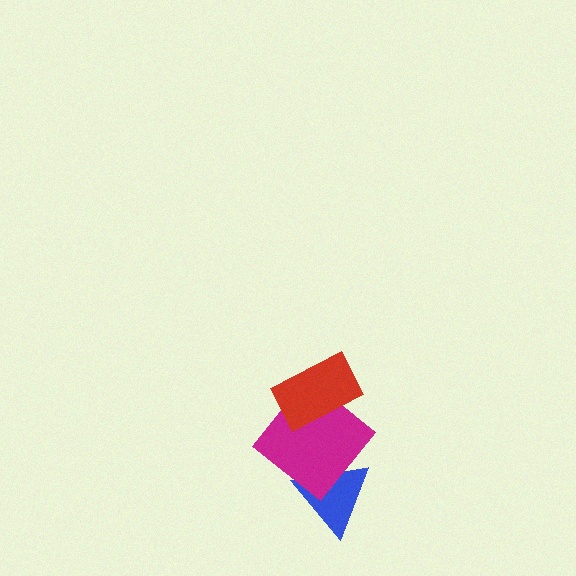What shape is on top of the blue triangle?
The magenta diamond is on top of the blue triangle.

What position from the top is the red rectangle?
The red rectangle is 1st from the top.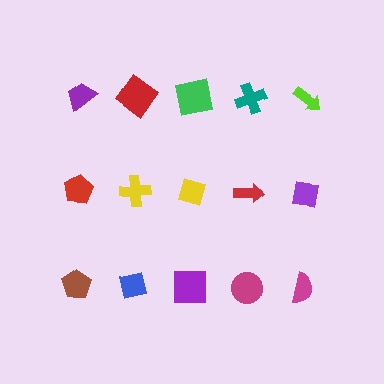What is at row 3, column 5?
A magenta semicircle.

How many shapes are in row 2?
5 shapes.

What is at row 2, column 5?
A purple square.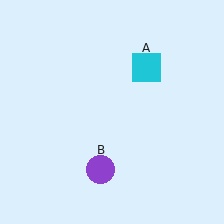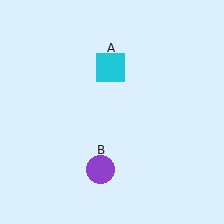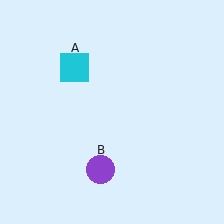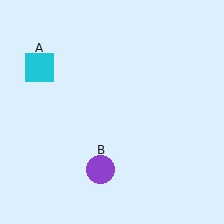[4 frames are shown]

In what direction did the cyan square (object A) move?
The cyan square (object A) moved left.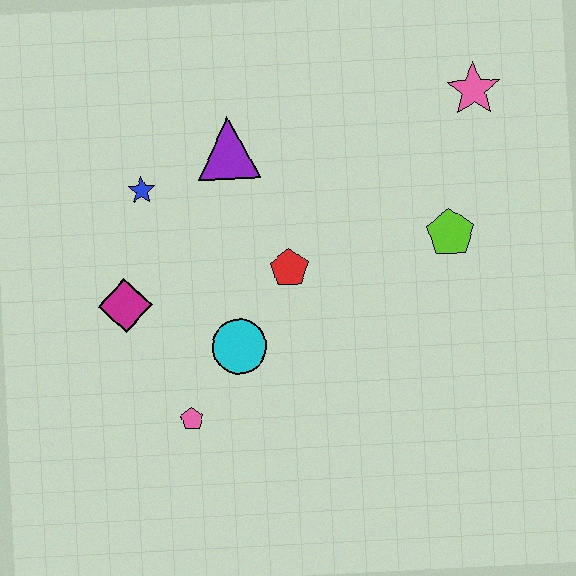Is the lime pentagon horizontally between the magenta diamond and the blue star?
No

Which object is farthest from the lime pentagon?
The magenta diamond is farthest from the lime pentagon.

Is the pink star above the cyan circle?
Yes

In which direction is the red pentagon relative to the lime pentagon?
The red pentagon is to the left of the lime pentagon.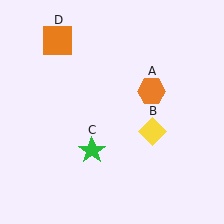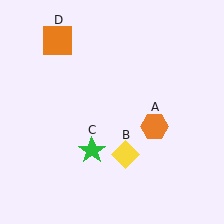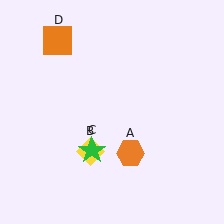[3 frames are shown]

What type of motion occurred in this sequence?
The orange hexagon (object A), yellow diamond (object B) rotated clockwise around the center of the scene.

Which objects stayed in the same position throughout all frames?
Green star (object C) and orange square (object D) remained stationary.